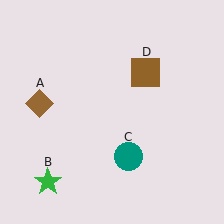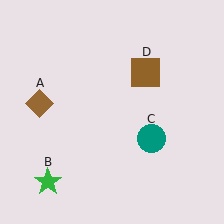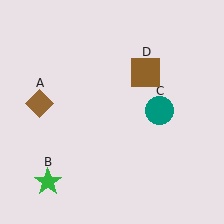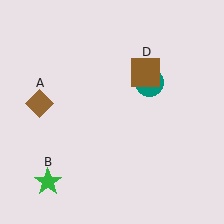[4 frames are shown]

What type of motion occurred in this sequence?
The teal circle (object C) rotated counterclockwise around the center of the scene.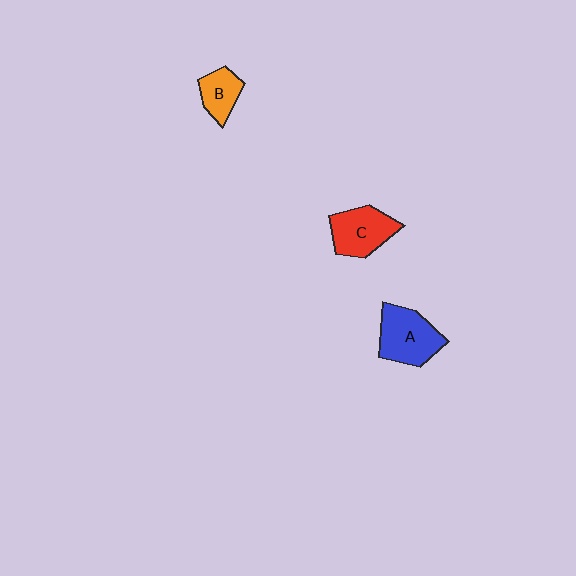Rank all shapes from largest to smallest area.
From largest to smallest: A (blue), C (red), B (orange).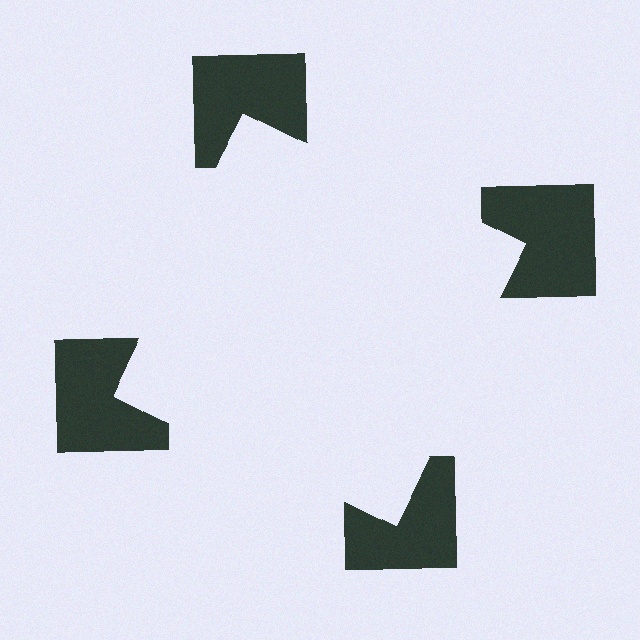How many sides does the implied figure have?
4 sides.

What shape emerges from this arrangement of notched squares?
An illusory square — its edges are inferred from the aligned wedge cuts in the notched squares, not physically drawn.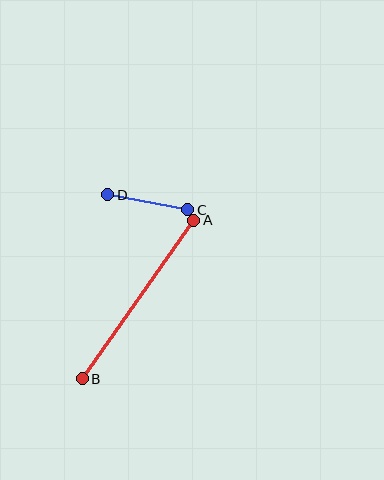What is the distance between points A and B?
The distance is approximately 193 pixels.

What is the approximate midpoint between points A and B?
The midpoint is at approximately (138, 300) pixels.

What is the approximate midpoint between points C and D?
The midpoint is at approximately (148, 202) pixels.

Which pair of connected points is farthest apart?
Points A and B are farthest apart.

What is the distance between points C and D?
The distance is approximately 81 pixels.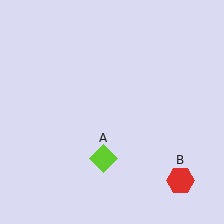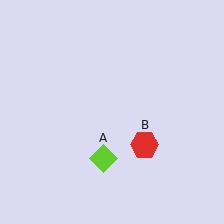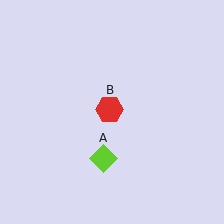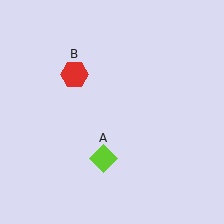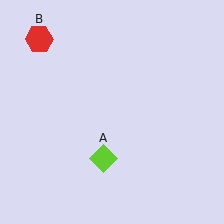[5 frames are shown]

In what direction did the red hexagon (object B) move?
The red hexagon (object B) moved up and to the left.